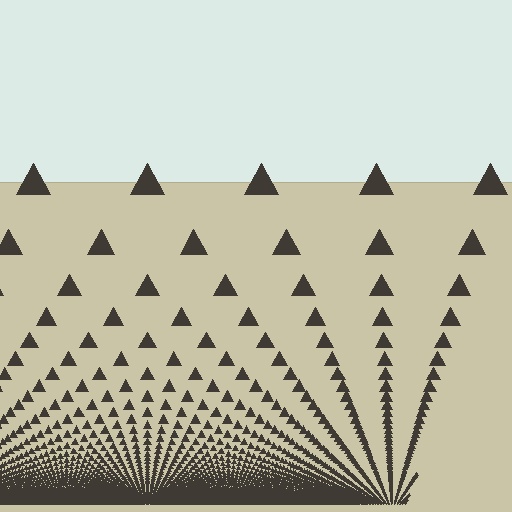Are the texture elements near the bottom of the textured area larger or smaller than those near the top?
Smaller. The gradient is inverted — elements near the bottom are smaller and denser.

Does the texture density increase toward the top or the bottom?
Density increases toward the bottom.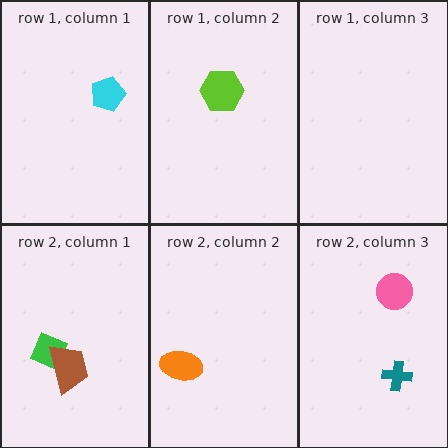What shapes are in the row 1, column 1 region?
The cyan pentagon.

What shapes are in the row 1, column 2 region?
The lime hexagon.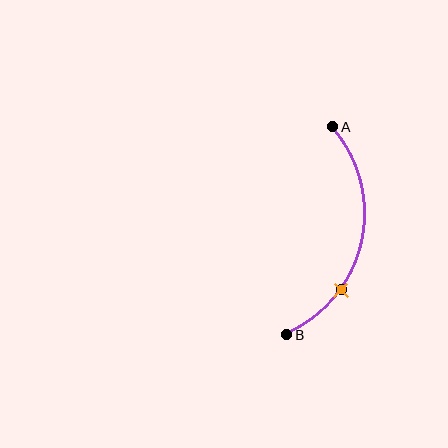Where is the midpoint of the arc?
The arc midpoint is the point on the curve farthest from the straight line joining A and B. It sits to the right of that line.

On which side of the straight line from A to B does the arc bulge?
The arc bulges to the right of the straight line connecting A and B.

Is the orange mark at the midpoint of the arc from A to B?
No. The orange mark lies on the arc but is closer to endpoint B. The arc midpoint would be at the point on the curve equidistant along the arc from both A and B.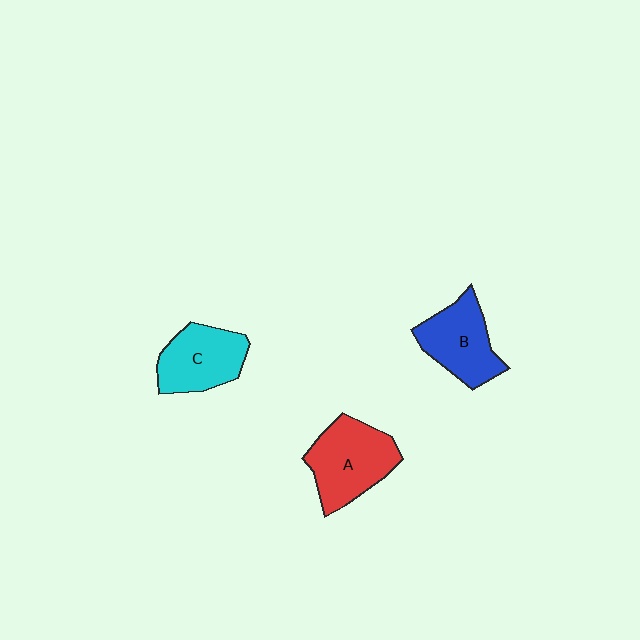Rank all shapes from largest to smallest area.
From largest to smallest: A (red), B (blue), C (cyan).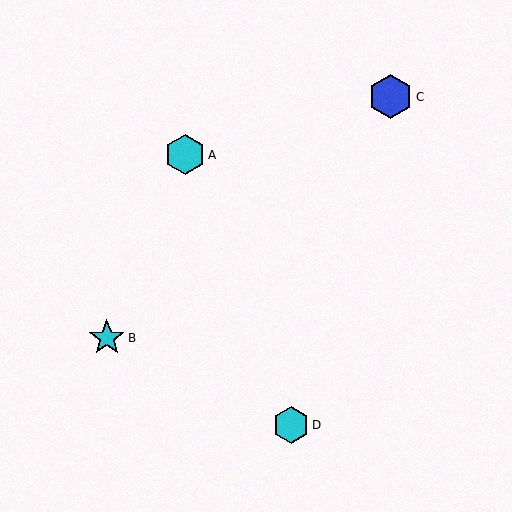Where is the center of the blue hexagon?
The center of the blue hexagon is at (391, 97).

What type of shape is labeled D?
Shape D is a cyan hexagon.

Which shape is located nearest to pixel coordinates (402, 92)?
The blue hexagon (labeled C) at (391, 97) is nearest to that location.